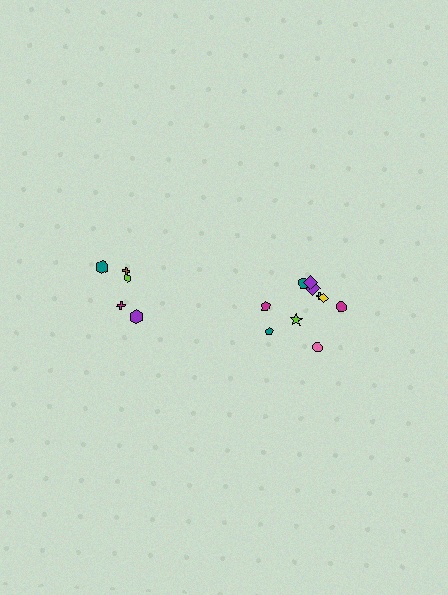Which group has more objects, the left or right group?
The right group.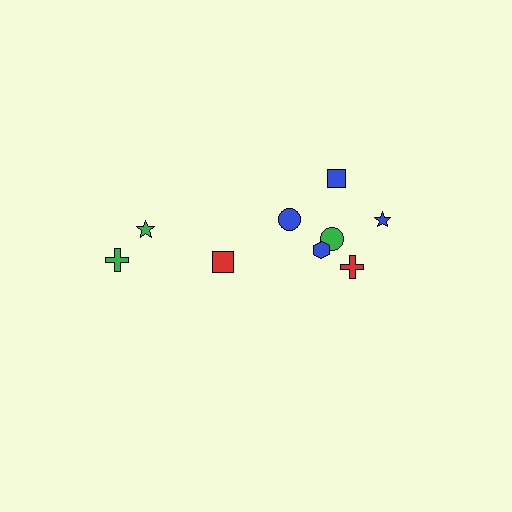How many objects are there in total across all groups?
There are 9 objects.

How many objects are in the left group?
There are 3 objects.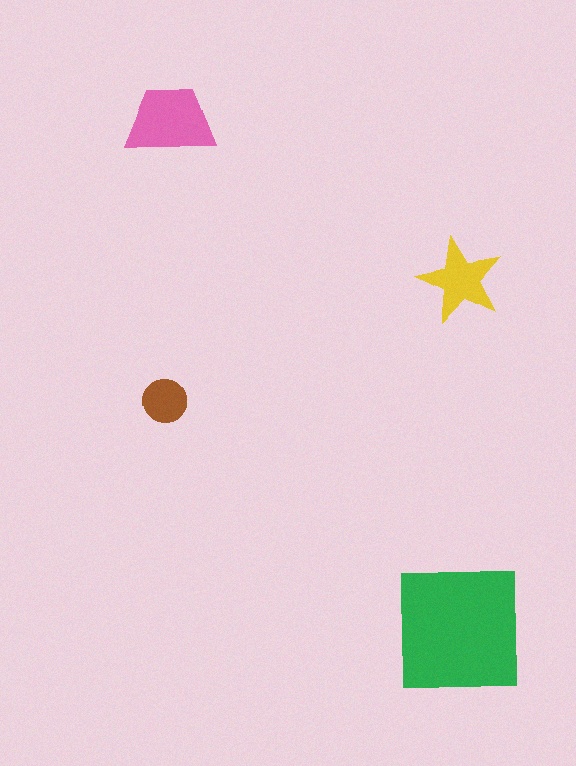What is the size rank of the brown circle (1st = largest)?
4th.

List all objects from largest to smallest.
The green square, the pink trapezoid, the yellow star, the brown circle.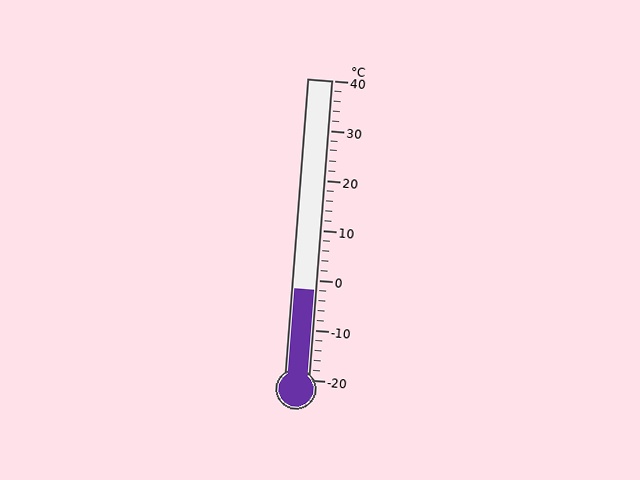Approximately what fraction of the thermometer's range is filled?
The thermometer is filled to approximately 30% of its range.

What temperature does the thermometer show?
The thermometer shows approximately -2°C.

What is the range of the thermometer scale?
The thermometer scale ranges from -20°C to 40°C.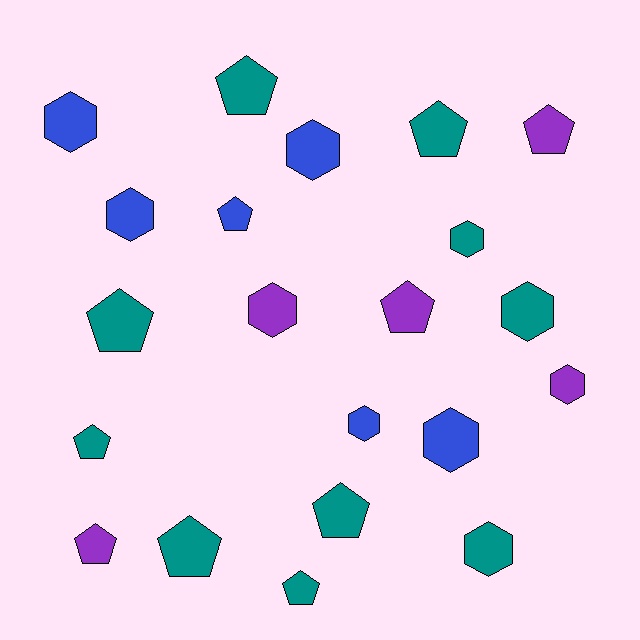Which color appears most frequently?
Teal, with 10 objects.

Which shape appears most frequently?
Pentagon, with 11 objects.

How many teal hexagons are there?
There are 3 teal hexagons.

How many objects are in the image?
There are 21 objects.